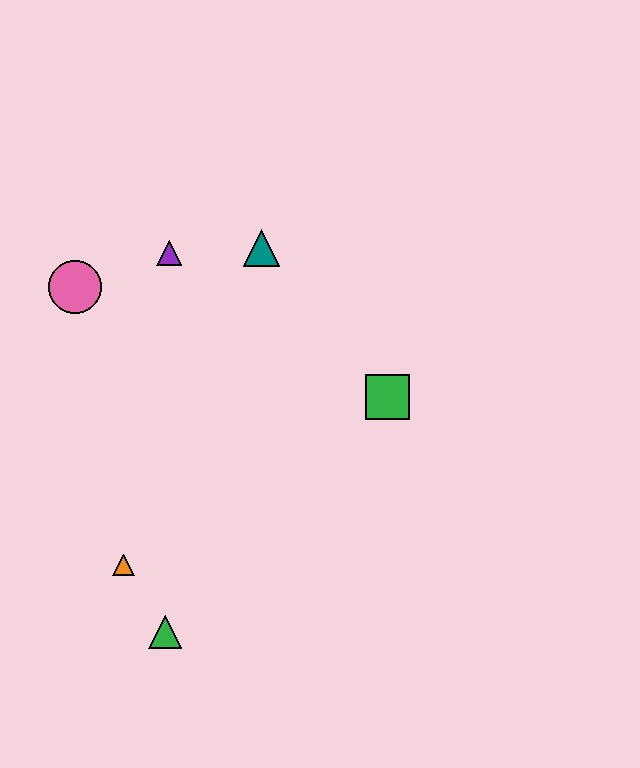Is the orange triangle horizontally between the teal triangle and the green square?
No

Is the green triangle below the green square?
Yes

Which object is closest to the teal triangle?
The purple triangle is closest to the teal triangle.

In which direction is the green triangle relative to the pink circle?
The green triangle is below the pink circle.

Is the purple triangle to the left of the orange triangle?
No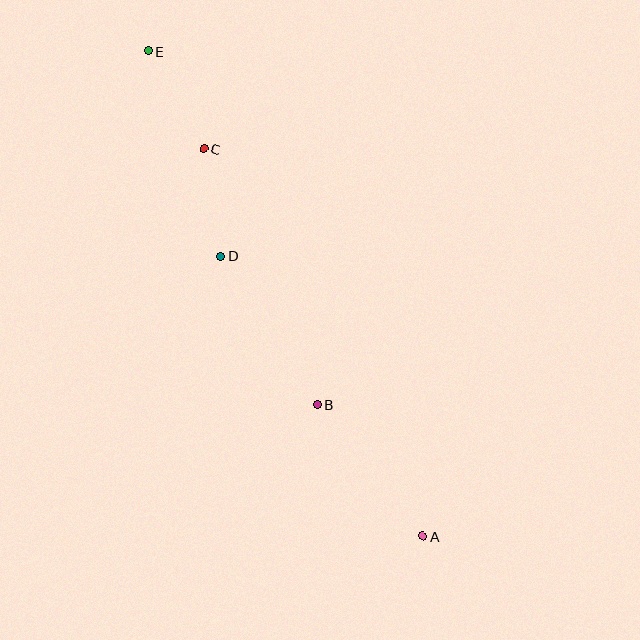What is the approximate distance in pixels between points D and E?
The distance between D and E is approximately 217 pixels.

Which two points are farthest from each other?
Points A and E are farthest from each other.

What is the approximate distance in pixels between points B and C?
The distance between B and C is approximately 280 pixels.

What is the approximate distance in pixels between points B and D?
The distance between B and D is approximately 177 pixels.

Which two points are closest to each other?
Points C and D are closest to each other.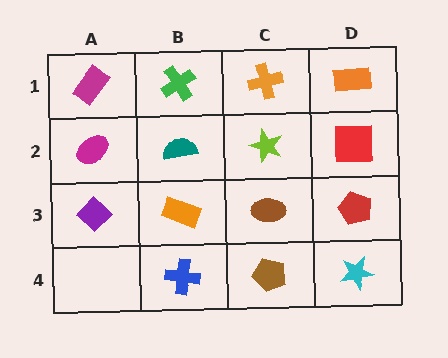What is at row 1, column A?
A magenta rectangle.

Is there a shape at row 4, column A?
No, that cell is empty.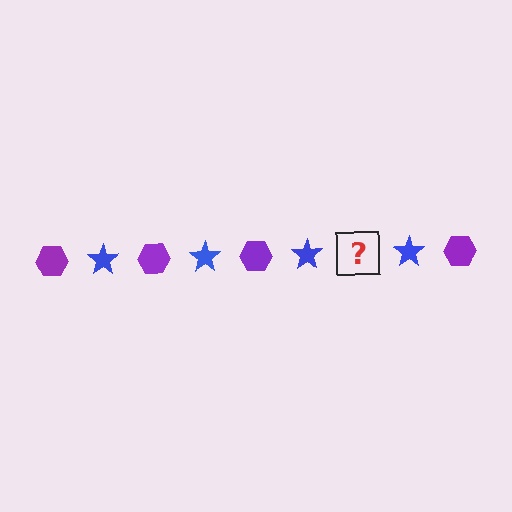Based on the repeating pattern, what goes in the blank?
The blank should be a purple hexagon.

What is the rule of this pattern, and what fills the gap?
The rule is that the pattern alternates between purple hexagon and blue star. The gap should be filled with a purple hexagon.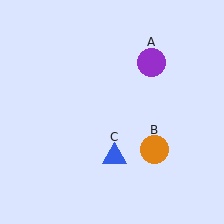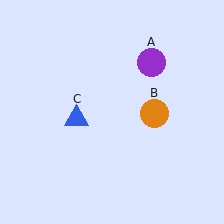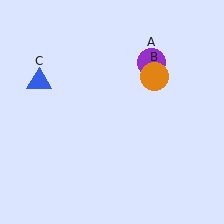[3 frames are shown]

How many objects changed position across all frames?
2 objects changed position: orange circle (object B), blue triangle (object C).